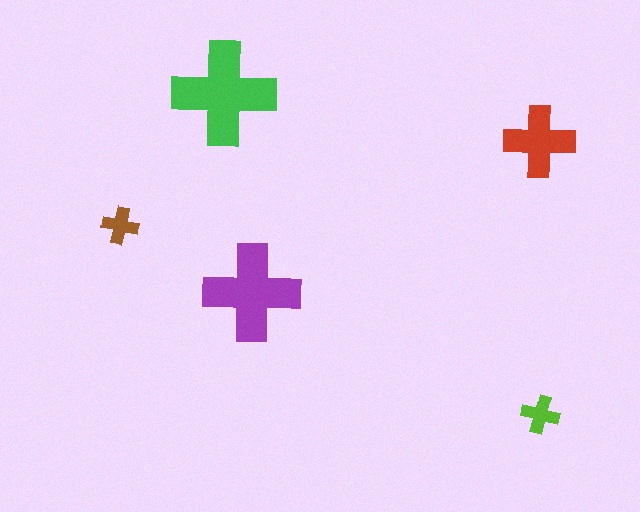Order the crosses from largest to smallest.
the green one, the purple one, the red one, the lime one, the brown one.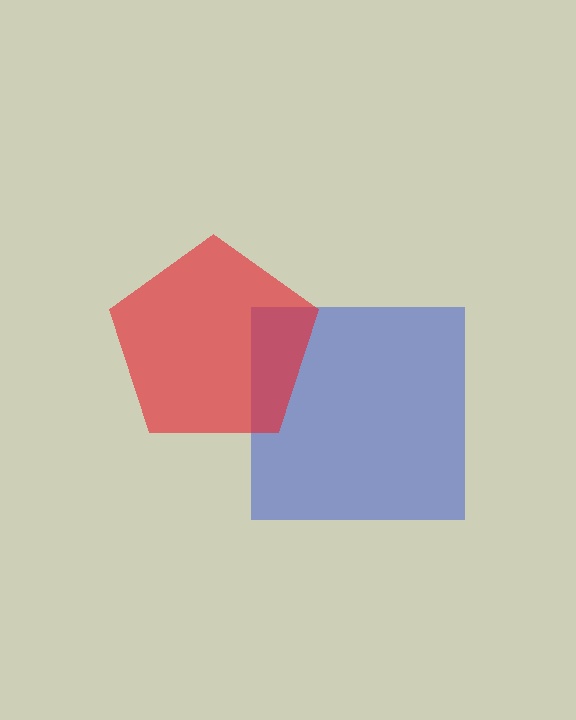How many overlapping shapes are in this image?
There are 2 overlapping shapes in the image.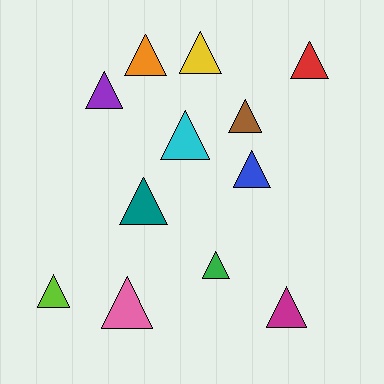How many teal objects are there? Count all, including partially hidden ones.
There is 1 teal object.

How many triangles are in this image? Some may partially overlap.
There are 12 triangles.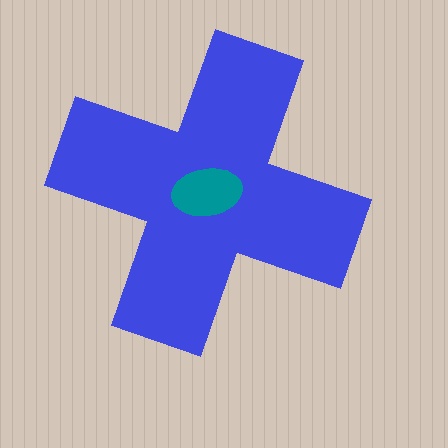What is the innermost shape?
The teal ellipse.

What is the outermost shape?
The blue cross.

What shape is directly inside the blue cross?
The teal ellipse.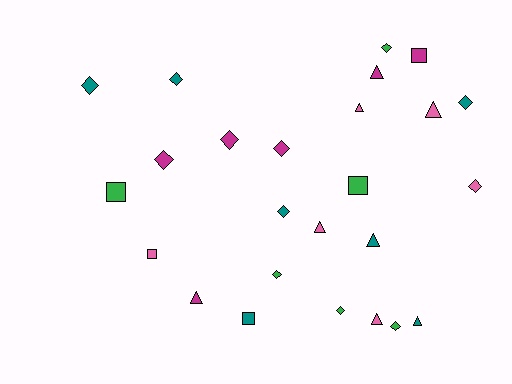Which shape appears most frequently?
Diamond, with 12 objects.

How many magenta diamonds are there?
There are 3 magenta diamonds.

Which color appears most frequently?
Teal, with 7 objects.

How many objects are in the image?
There are 25 objects.